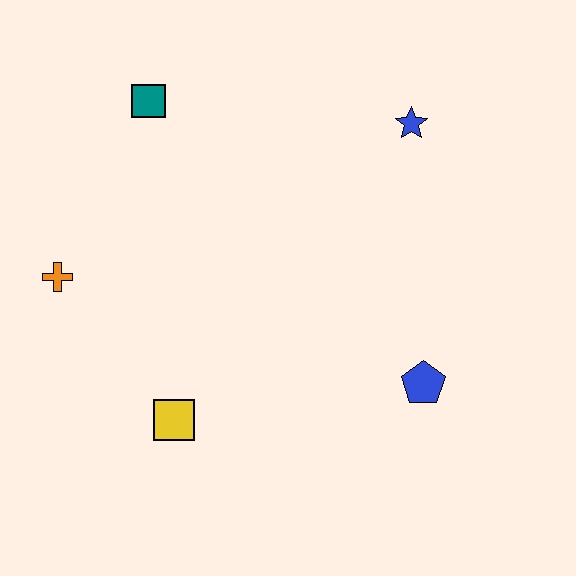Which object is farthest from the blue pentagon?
The teal square is farthest from the blue pentagon.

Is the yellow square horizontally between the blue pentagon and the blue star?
No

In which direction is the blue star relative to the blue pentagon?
The blue star is above the blue pentagon.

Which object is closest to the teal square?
The orange cross is closest to the teal square.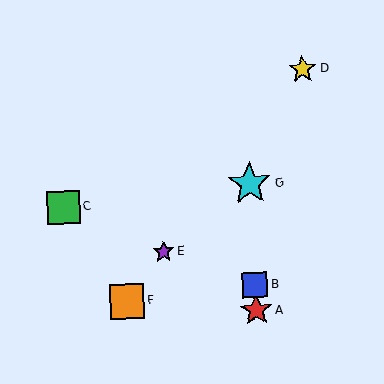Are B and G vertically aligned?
Yes, both are at x≈255.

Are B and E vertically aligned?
No, B is at x≈255 and E is at x≈163.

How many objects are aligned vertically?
3 objects (A, B, G) are aligned vertically.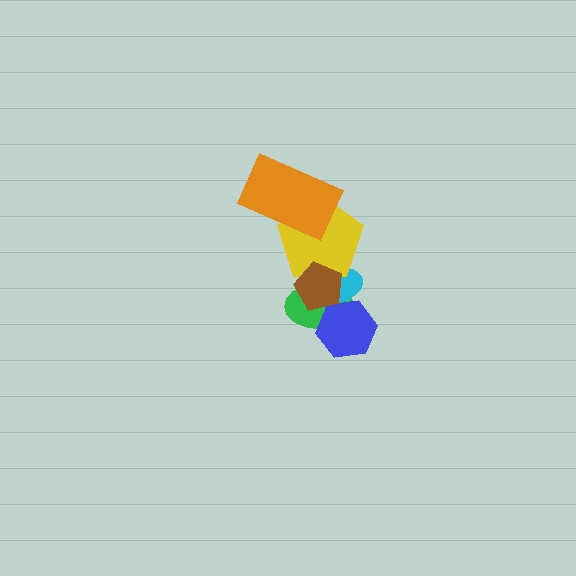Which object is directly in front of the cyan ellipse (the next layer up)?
The blue hexagon is directly in front of the cyan ellipse.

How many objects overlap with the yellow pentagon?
4 objects overlap with the yellow pentagon.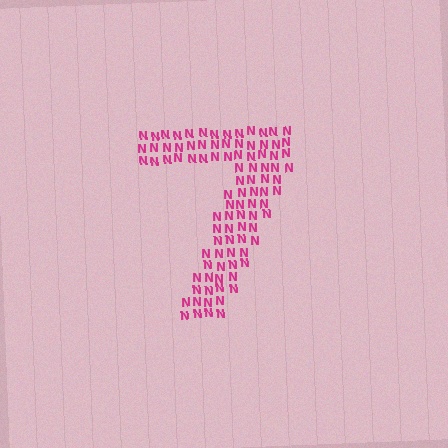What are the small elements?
The small elements are letter N's.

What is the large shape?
The large shape is the digit 7.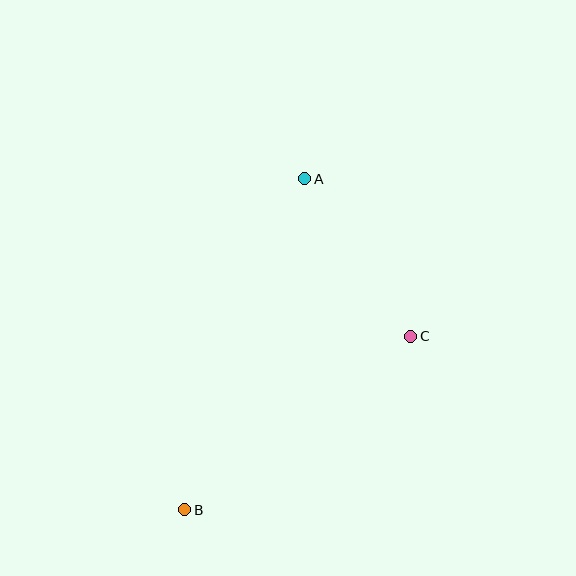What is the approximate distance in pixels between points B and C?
The distance between B and C is approximately 285 pixels.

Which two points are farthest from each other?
Points A and B are farthest from each other.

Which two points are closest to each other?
Points A and C are closest to each other.